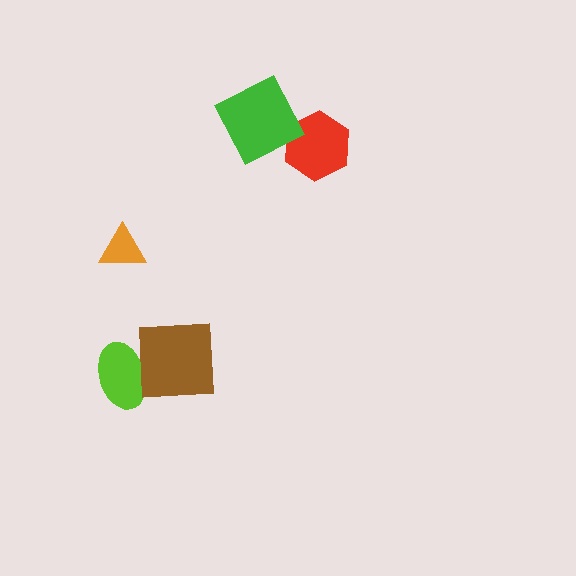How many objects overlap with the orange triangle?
0 objects overlap with the orange triangle.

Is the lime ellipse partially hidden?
Yes, it is partially covered by another shape.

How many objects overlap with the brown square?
1 object overlaps with the brown square.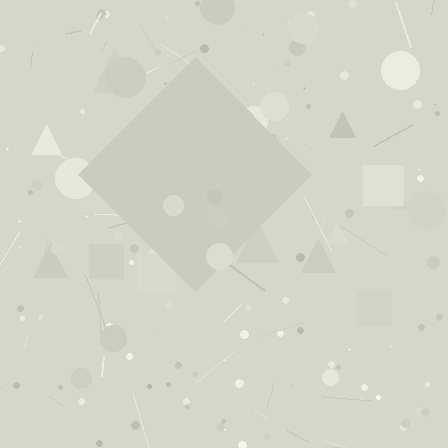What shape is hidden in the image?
A diamond is hidden in the image.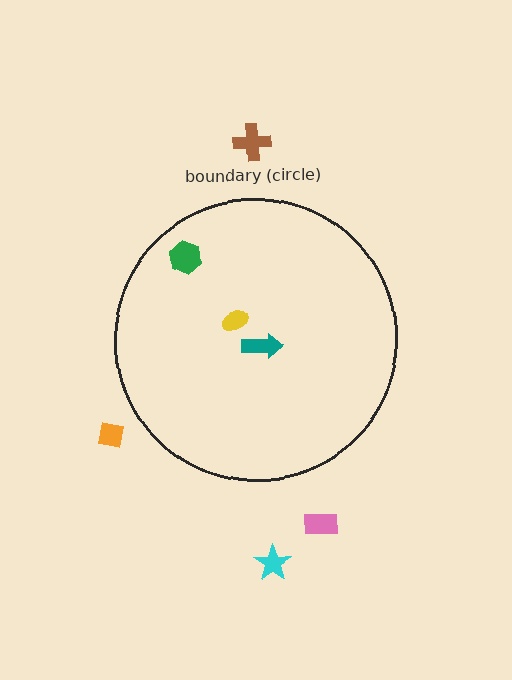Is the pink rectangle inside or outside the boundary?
Outside.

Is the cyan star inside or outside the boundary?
Outside.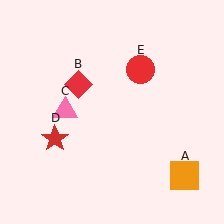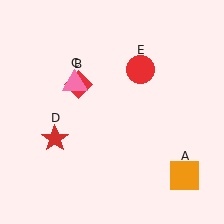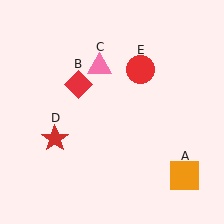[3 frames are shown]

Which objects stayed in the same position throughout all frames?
Orange square (object A) and red diamond (object B) and red star (object D) and red circle (object E) remained stationary.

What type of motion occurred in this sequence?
The pink triangle (object C) rotated clockwise around the center of the scene.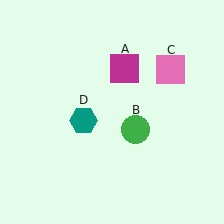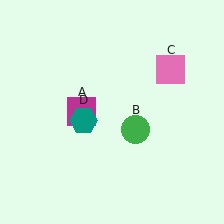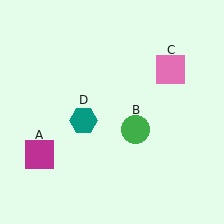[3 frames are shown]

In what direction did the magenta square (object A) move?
The magenta square (object A) moved down and to the left.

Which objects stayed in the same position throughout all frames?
Green circle (object B) and pink square (object C) and teal hexagon (object D) remained stationary.